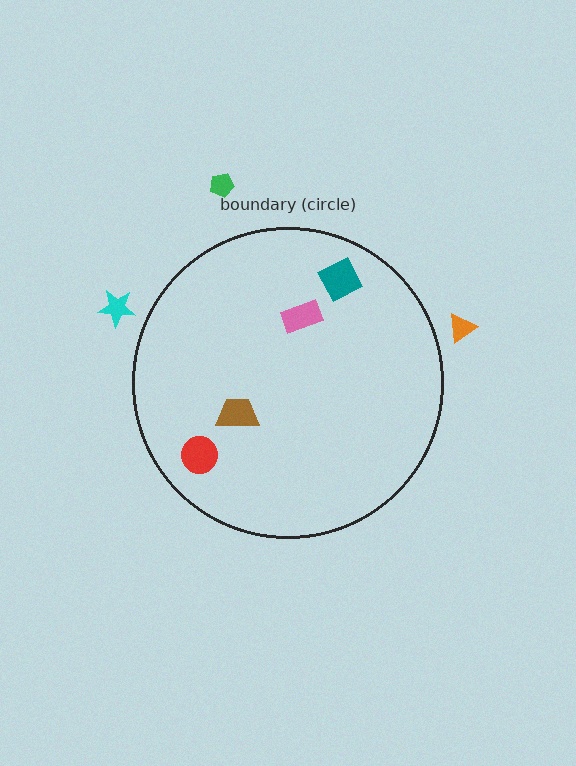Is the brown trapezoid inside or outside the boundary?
Inside.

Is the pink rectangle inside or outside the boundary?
Inside.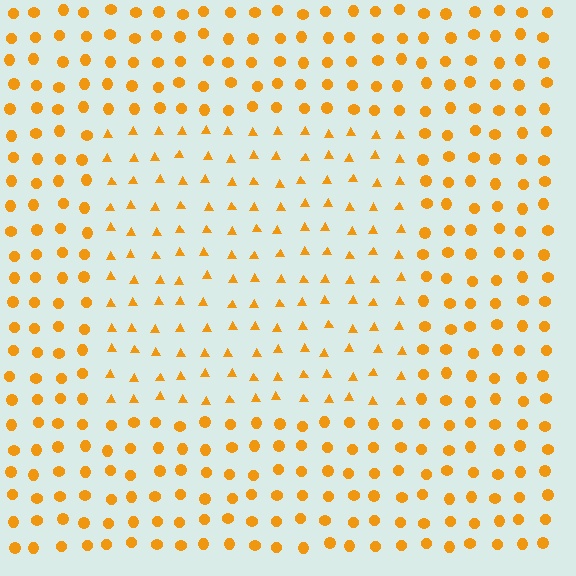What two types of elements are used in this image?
The image uses triangles inside the rectangle region and circles outside it.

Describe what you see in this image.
The image is filled with small orange elements arranged in a uniform grid. A rectangle-shaped region contains triangles, while the surrounding area contains circles. The boundary is defined purely by the change in element shape.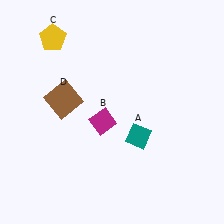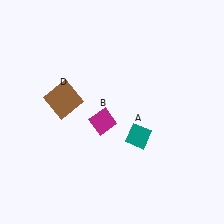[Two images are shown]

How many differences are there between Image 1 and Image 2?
There is 1 difference between the two images.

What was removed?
The yellow pentagon (C) was removed in Image 2.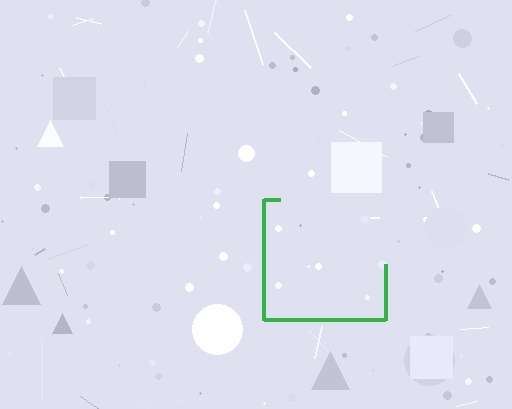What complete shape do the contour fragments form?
The contour fragments form a square.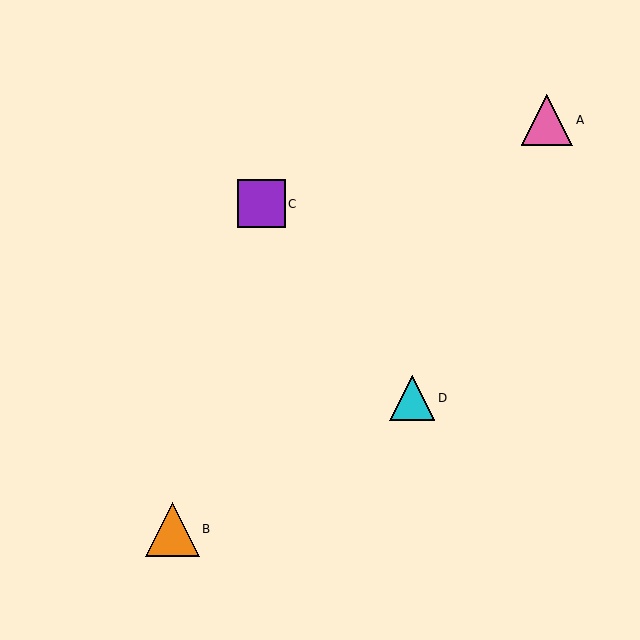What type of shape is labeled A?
Shape A is a pink triangle.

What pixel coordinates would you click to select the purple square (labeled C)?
Click at (262, 204) to select the purple square C.